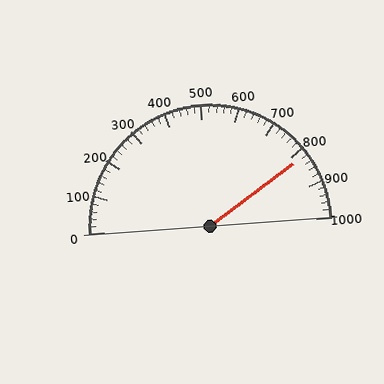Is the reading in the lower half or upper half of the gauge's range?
The reading is in the upper half of the range (0 to 1000).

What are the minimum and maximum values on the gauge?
The gauge ranges from 0 to 1000.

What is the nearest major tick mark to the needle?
The nearest major tick mark is 800.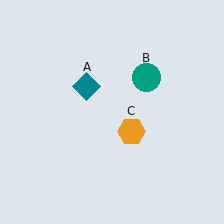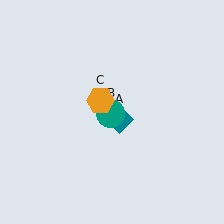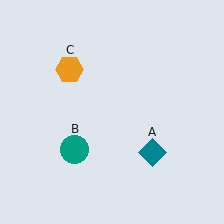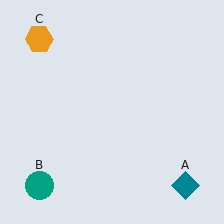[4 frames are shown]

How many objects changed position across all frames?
3 objects changed position: teal diamond (object A), teal circle (object B), orange hexagon (object C).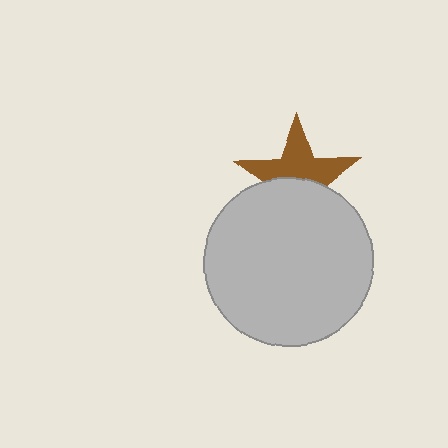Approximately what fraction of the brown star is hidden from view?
Roughly 46% of the brown star is hidden behind the light gray circle.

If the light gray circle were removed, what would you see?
You would see the complete brown star.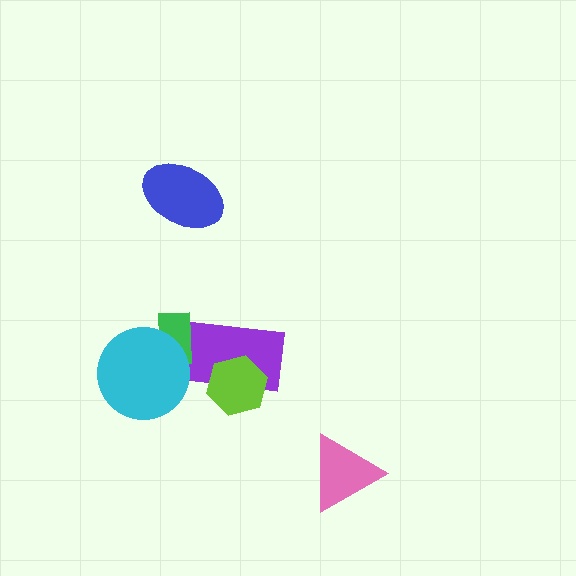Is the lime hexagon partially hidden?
No, no other shape covers it.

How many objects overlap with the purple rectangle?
2 objects overlap with the purple rectangle.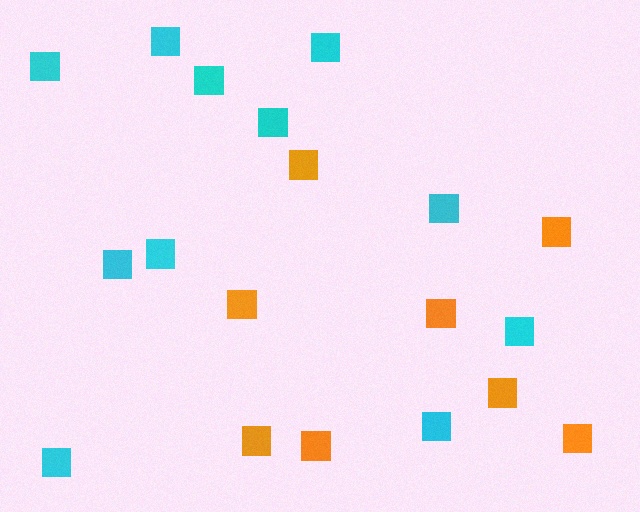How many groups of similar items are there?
There are 2 groups: one group of cyan squares (11) and one group of orange squares (8).